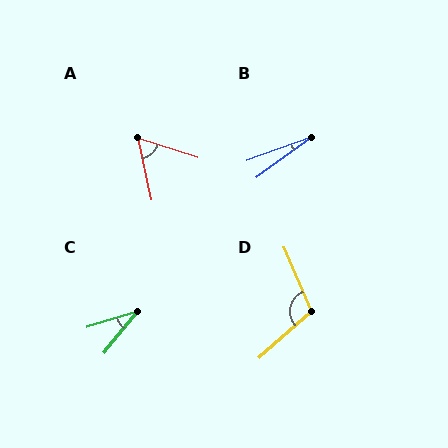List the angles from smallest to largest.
B (16°), C (33°), A (60°), D (108°).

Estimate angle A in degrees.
Approximately 60 degrees.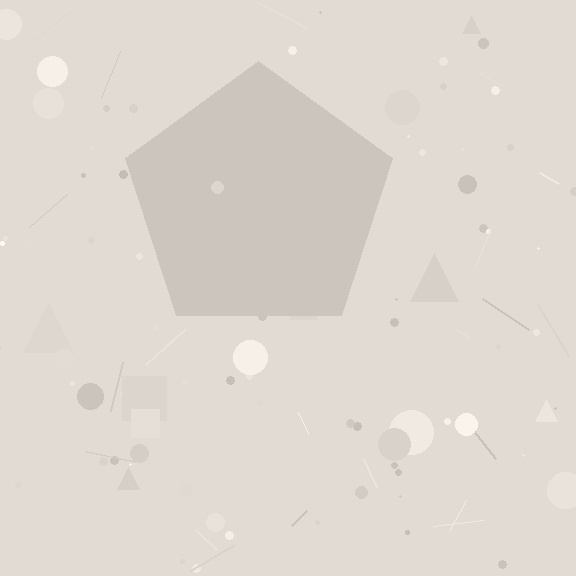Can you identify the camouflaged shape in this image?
The camouflaged shape is a pentagon.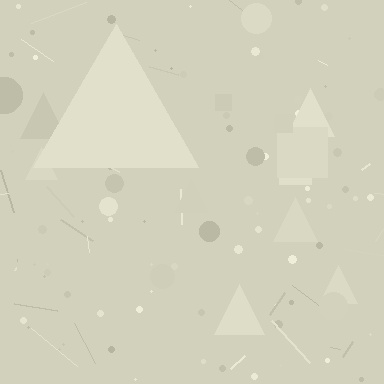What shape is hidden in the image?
A triangle is hidden in the image.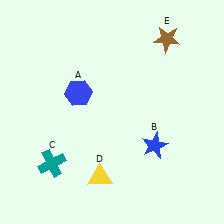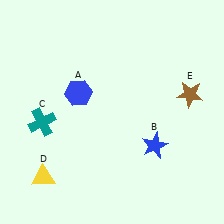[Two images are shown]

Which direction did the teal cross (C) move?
The teal cross (C) moved up.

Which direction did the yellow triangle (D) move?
The yellow triangle (D) moved left.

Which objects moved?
The objects that moved are: the teal cross (C), the yellow triangle (D), the brown star (E).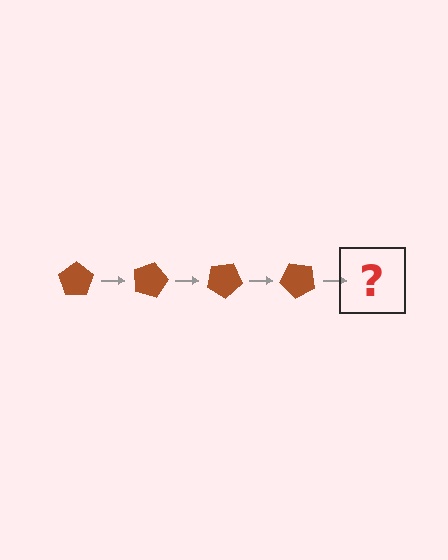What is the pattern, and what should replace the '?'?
The pattern is that the pentagon rotates 15 degrees each step. The '?' should be a brown pentagon rotated 60 degrees.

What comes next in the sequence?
The next element should be a brown pentagon rotated 60 degrees.